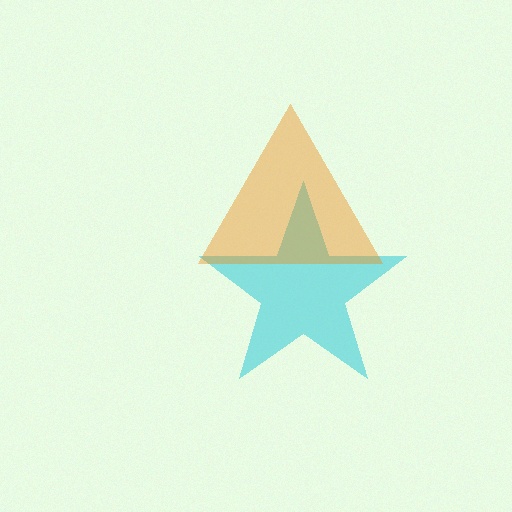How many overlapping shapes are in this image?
There are 2 overlapping shapes in the image.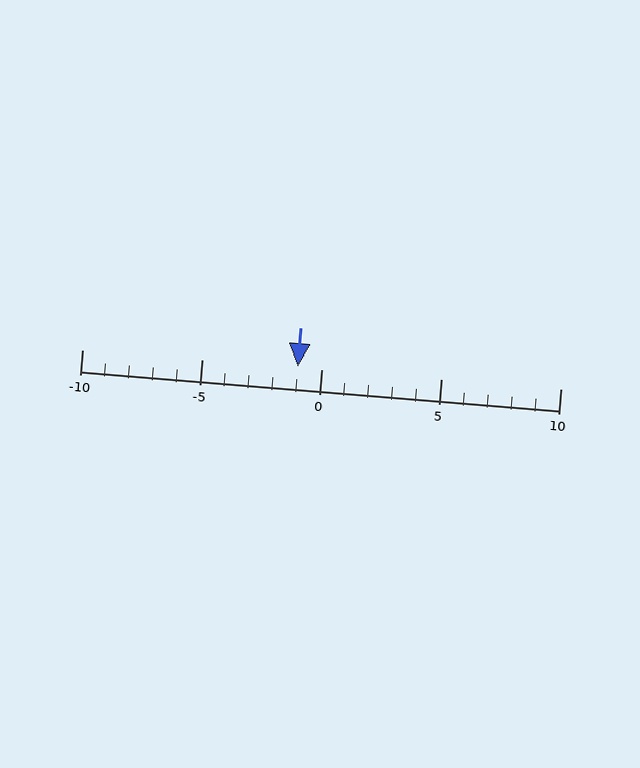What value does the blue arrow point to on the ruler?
The blue arrow points to approximately -1.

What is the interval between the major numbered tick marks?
The major tick marks are spaced 5 units apart.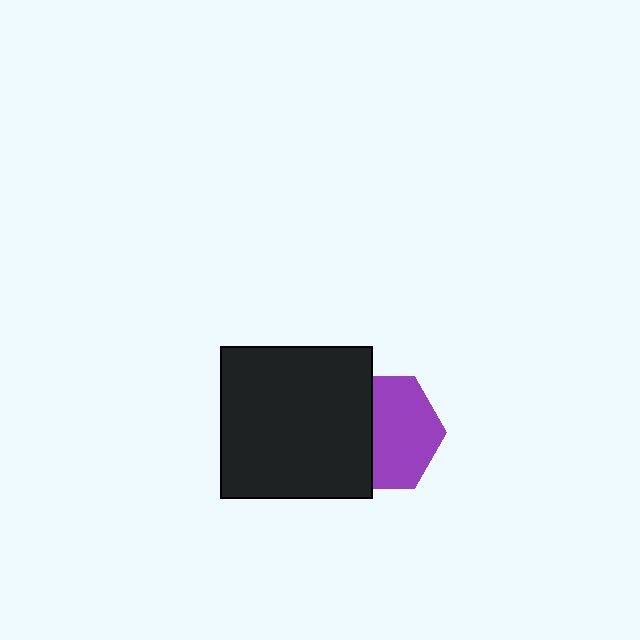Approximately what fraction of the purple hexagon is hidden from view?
Roughly 41% of the purple hexagon is hidden behind the black square.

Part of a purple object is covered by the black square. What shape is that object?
It is a hexagon.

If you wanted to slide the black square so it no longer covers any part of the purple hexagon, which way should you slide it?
Slide it left — that is the most direct way to separate the two shapes.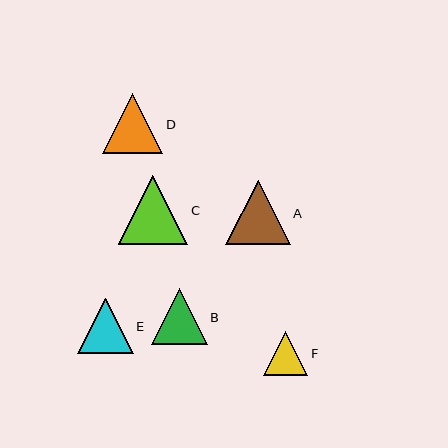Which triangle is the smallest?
Triangle F is the smallest with a size of approximately 44 pixels.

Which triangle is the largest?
Triangle C is the largest with a size of approximately 69 pixels.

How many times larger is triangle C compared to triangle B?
Triangle C is approximately 1.2 times the size of triangle B.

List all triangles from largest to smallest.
From largest to smallest: C, A, D, B, E, F.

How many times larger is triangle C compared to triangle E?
Triangle C is approximately 1.2 times the size of triangle E.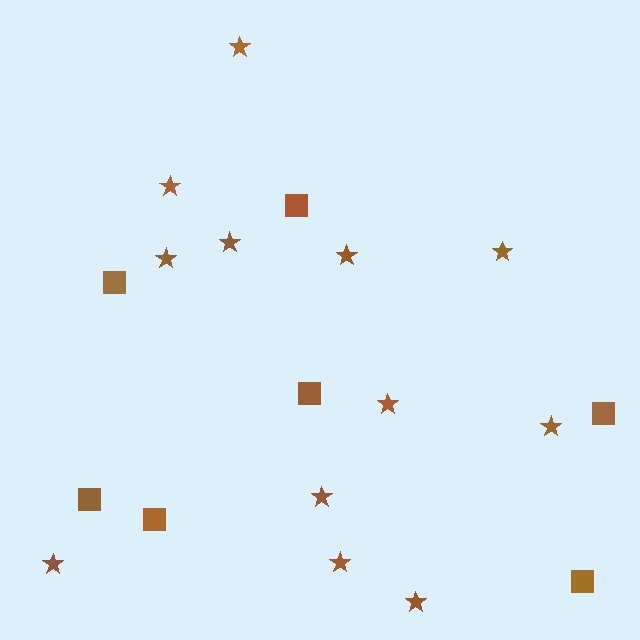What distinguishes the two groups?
There are 2 groups: one group of squares (7) and one group of stars (12).